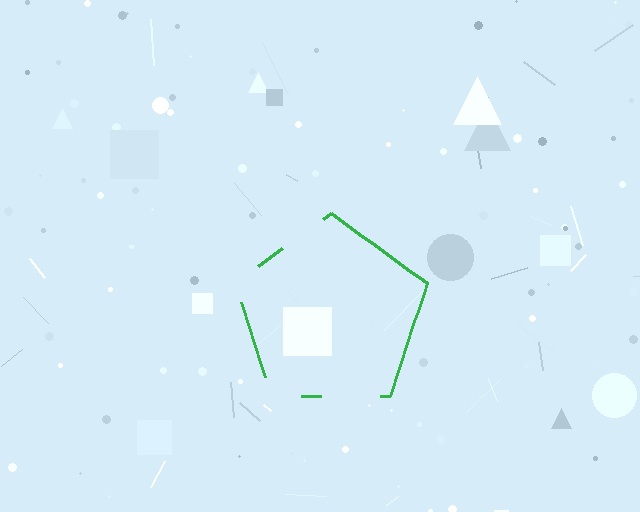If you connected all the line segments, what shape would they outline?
They would outline a pentagon.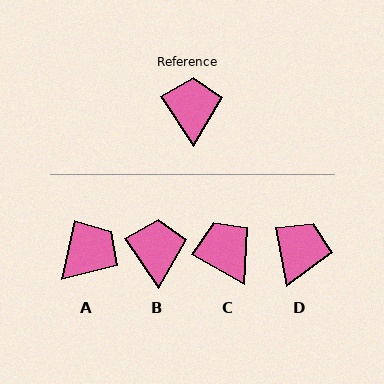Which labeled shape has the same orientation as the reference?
B.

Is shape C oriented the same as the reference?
No, it is off by about 27 degrees.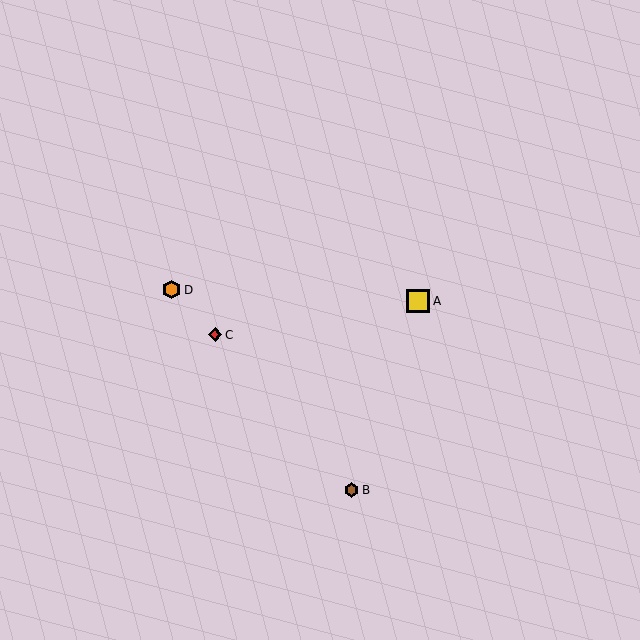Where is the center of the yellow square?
The center of the yellow square is at (418, 301).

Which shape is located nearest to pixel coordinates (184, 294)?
The orange hexagon (labeled D) at (172, 290) is nearest to that location.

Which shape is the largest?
The yellow square (labeled A) is the largest.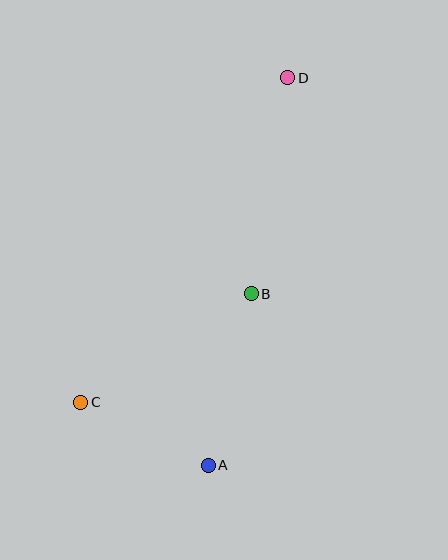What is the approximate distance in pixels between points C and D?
The distance between C and D is approximately 385 pixels.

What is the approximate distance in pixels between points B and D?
The distance between B and D is approximately 219 pixels.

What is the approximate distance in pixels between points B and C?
The distance between B and C is approximately 202 pixels.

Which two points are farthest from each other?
Points A and D are farthest from each other.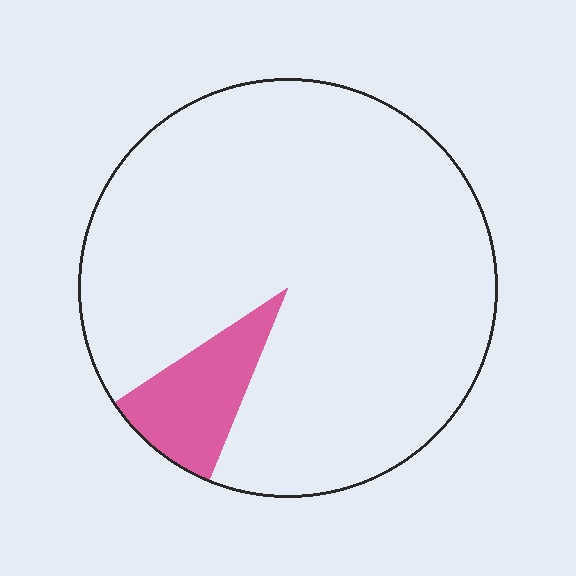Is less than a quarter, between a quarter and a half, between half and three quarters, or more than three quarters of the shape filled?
Less than a quarter.